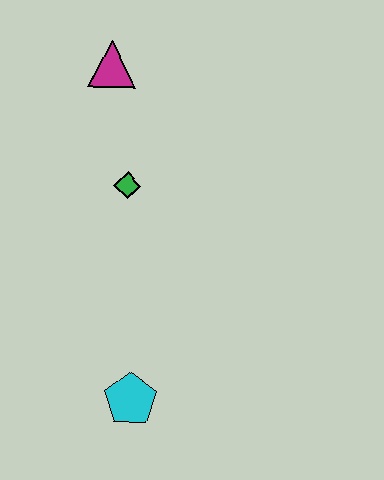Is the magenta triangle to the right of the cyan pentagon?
No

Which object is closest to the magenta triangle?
The green diamond is closest to the magenta triangle.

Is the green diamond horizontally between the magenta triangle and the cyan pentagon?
Yes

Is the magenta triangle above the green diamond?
Yes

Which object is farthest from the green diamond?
The cyan pentagon is farthest from the green diamond.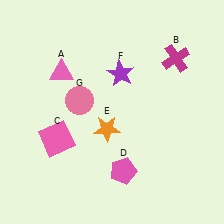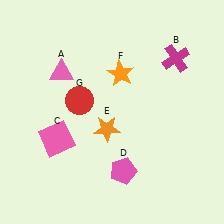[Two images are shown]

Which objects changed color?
F changed from purple to orange. G changed from pink to red.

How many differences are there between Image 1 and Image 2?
There are 2 differences between the two images.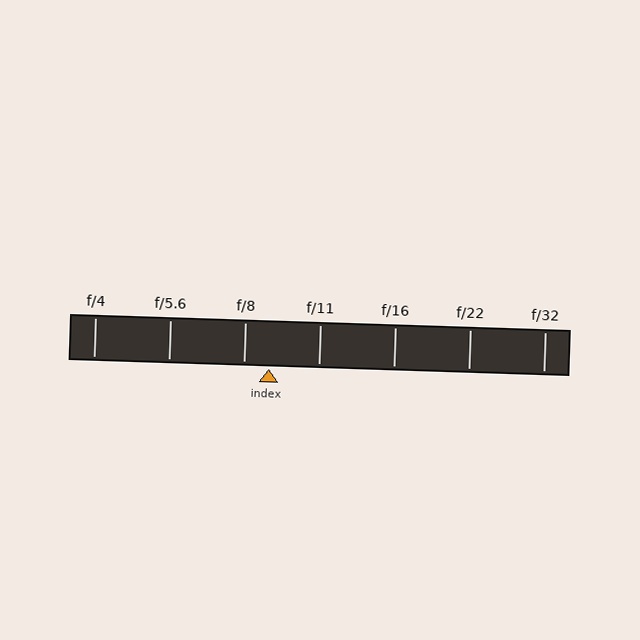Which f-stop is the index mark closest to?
The index mark is closest to f/8.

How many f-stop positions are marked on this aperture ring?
There are 7 f-stop positions marked.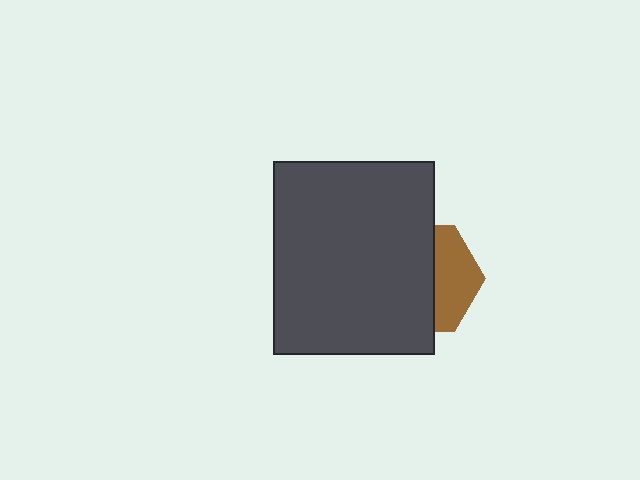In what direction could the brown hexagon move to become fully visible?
The brown hexagon could move right. That would shift it out from behind the dark gray rectangle entirely.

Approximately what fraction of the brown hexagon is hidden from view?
Roughly 63% of the brown hexagon is hidden behind the dark gray rectangle.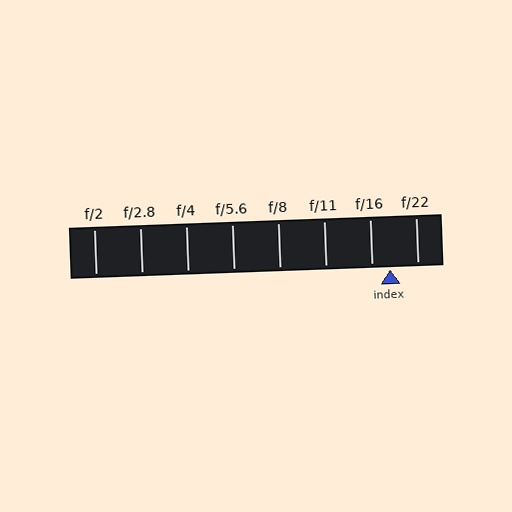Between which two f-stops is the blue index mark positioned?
The index mark is between f/16 and f/22.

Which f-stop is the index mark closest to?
The index mark is closest to f/16.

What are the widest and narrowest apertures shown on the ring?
The widest aperture shown is f/2 and the narrowest is f/22.